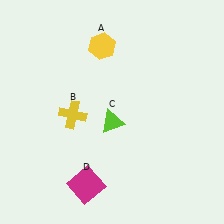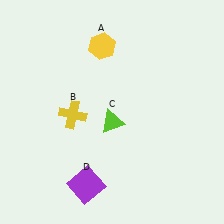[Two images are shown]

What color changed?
The square (D) changed from magenta in Image 1 to purple in Image 2.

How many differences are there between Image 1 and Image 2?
There is 1 difference between the two images.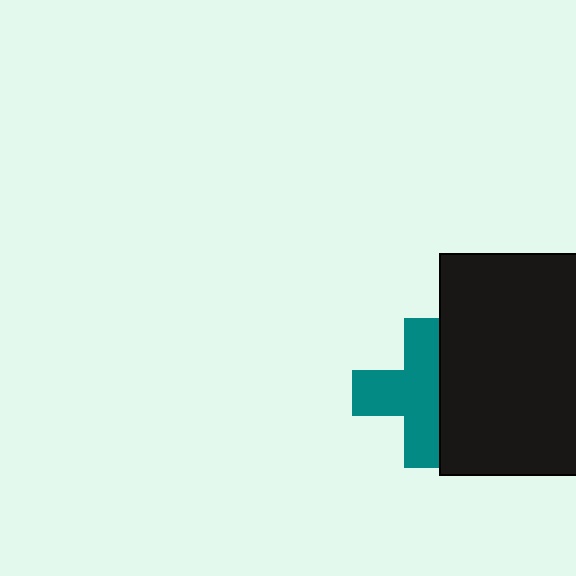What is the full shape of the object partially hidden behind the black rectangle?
The partially hidden object is a teal cross.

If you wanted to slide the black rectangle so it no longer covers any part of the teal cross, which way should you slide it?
Slide it right — that is the most direct way to separate the two shapes.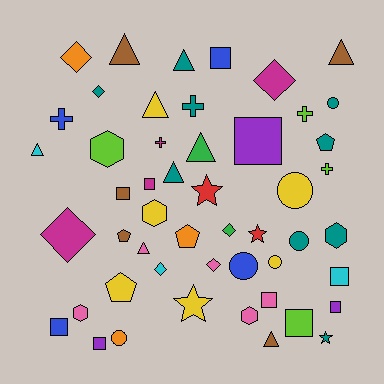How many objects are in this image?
There are 50 objects.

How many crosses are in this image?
There are 5 crosses.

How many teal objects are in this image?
There are 9 teal objects.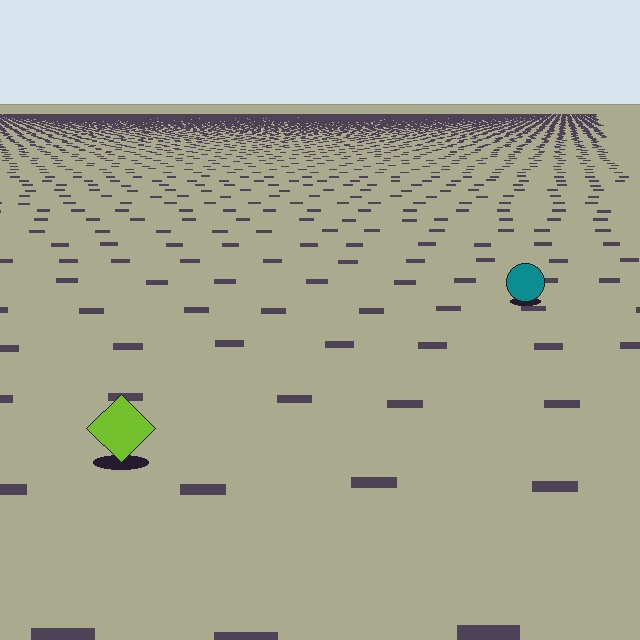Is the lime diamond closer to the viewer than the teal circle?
Yes. The lime diamond is closer — you can tell from the texture gradient: the ground texture is coarser near it.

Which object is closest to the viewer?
The lime diamond is closest. The texture marks near it are larger and more spread out.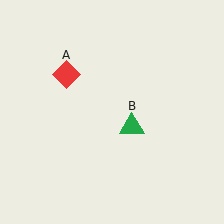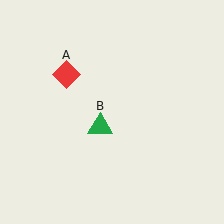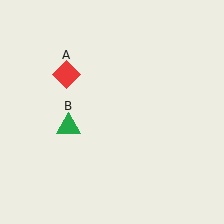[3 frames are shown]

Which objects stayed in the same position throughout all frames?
Red diamond (object A) remained stationary.